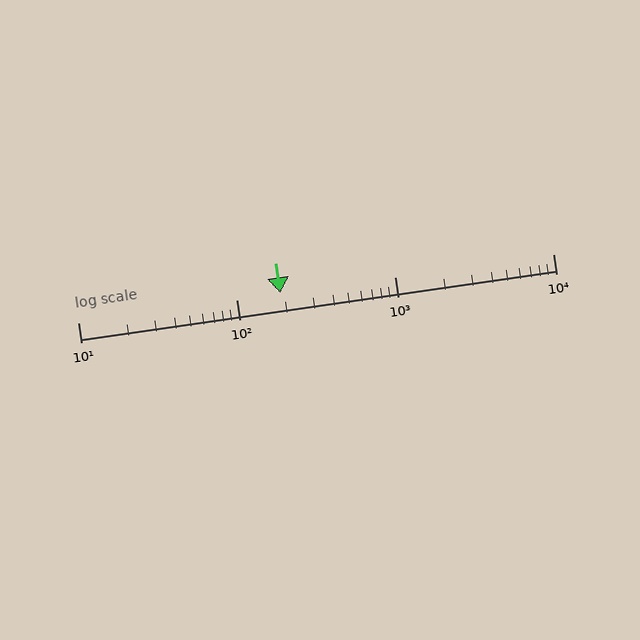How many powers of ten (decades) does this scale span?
The scale spans 3 decades, from 10 to 10000.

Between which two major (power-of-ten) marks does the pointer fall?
The pointer is between 100 and 1000.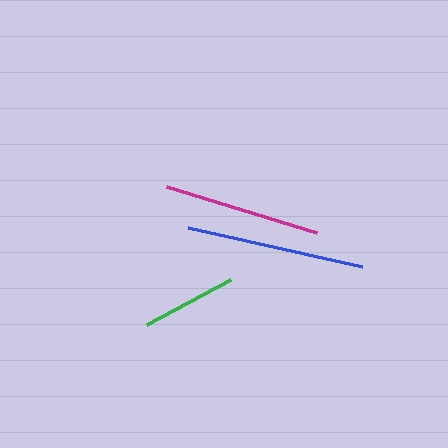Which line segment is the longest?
The blue line is the longest at approximately 177 pixels.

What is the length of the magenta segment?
The magenta segment is approximately 157 pixels long.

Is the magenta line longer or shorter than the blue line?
The blue line is longer than the magenta line.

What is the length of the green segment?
The green segment is approximately 95 pixels long.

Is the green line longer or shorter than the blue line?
The blue line is longer than the green line.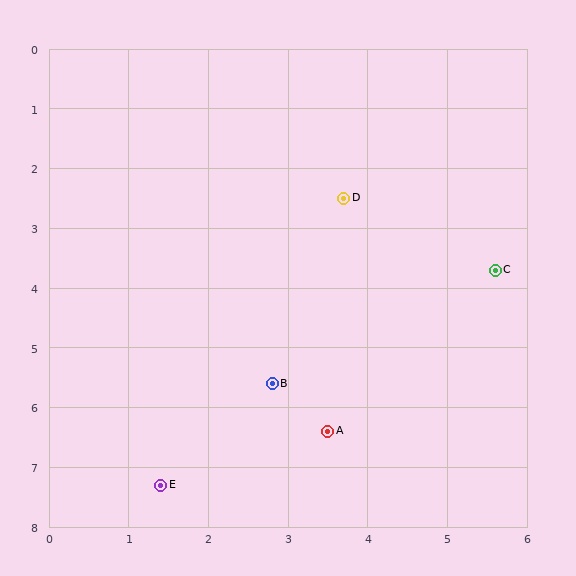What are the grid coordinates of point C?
Point C is at approximately (5.6, 3.7).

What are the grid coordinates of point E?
Point E is at approximately (1.4, 7.3).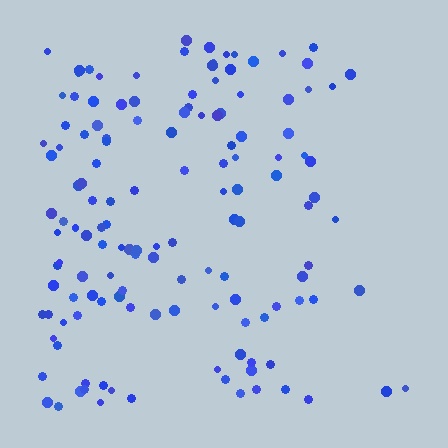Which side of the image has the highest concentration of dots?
The left.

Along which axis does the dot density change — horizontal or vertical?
Horizontal.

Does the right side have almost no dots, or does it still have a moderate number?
Still a moderate number, just noticeably fewer than the left.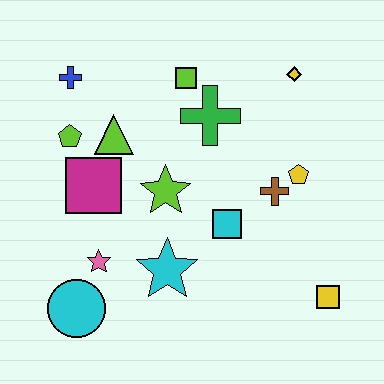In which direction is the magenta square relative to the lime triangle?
The magenta square is below the lime triangle.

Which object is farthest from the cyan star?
The yellow diamond is farthest from the cyan star.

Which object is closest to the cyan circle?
The pink star is closest to the cyan circle.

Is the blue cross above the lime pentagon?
Yes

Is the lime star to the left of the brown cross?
Yes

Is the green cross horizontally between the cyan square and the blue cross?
Yes